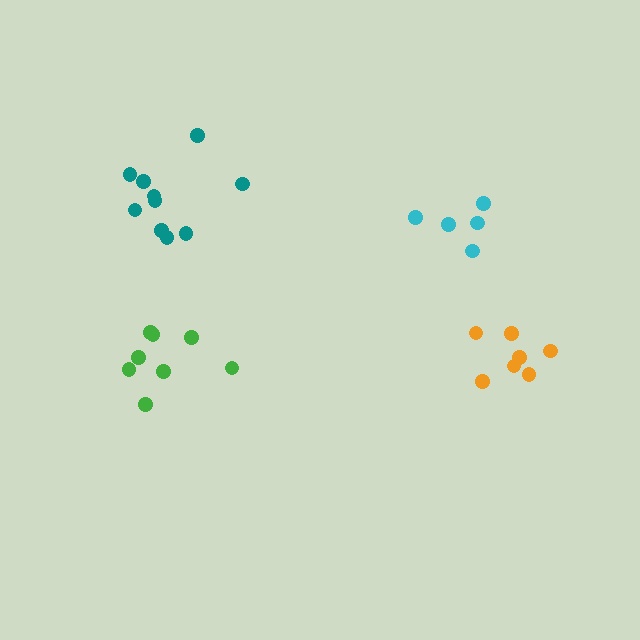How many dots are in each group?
Group 1: 8 dots, Group 2: 5 dots, Group 3: 11 dots, Group 4: 7 dots (31 total).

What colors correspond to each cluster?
The clusters are colored: green, cyan, teal, orange.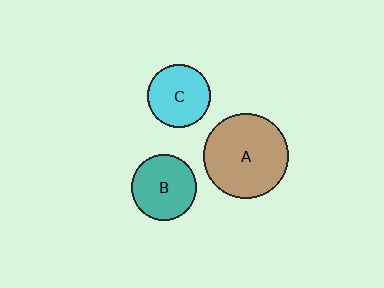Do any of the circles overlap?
No, none of the circles overlap.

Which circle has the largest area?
Circle A (brown).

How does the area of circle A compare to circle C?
Approximately 1.8 times.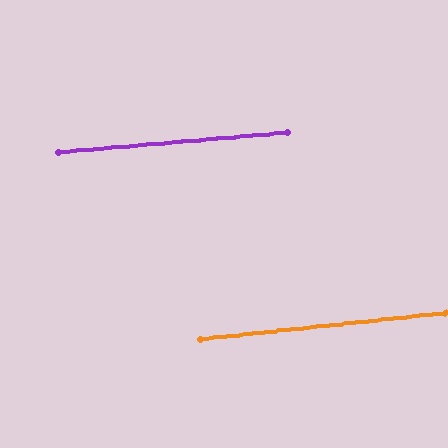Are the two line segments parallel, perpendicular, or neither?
Parallel — their directions differ by only 1.0°.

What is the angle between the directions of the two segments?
Approximately 1 degree.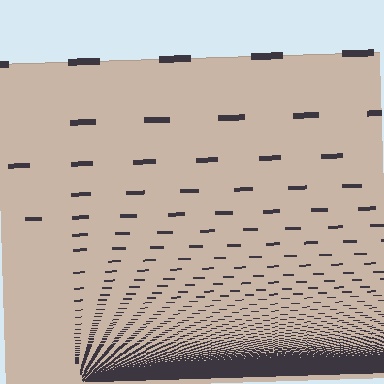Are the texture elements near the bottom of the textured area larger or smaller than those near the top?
Smaller. The gradient is inverted — elements near the bottom are smaller and denser.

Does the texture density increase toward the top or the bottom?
Density increases toward the bottom.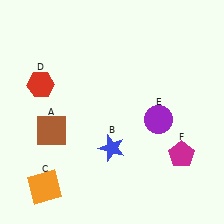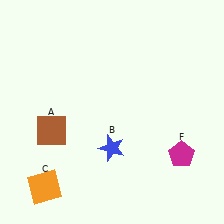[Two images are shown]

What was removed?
The red hexagon (D), the purple circle (E) were removed in Image 2.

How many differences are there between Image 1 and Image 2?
There are 2 differences between the two images.